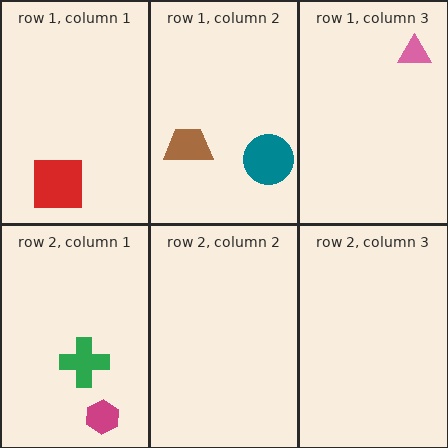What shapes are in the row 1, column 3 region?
The pink triangle.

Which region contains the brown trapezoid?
The row 1, column 2 region.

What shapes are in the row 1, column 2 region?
The brown trapezoid, the teal circle.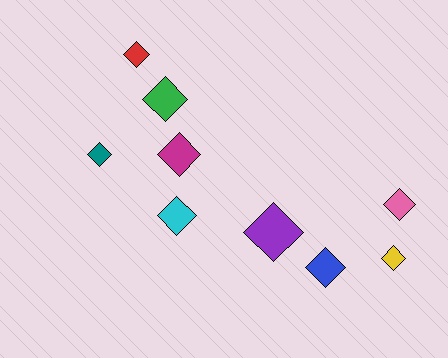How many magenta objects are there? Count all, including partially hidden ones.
There is 1 magenta object.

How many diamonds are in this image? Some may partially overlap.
There are 9 diamonds.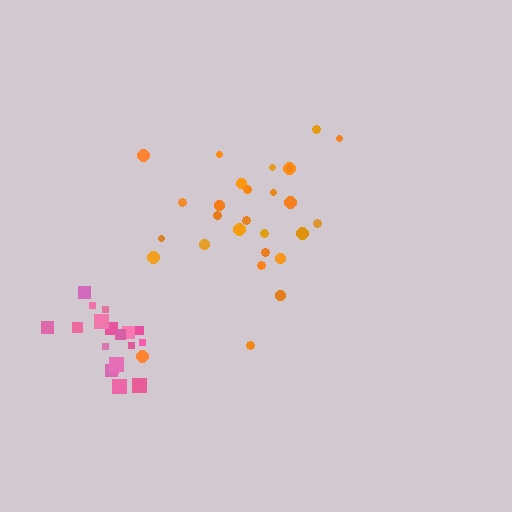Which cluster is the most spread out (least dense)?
Orange.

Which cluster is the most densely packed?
Pink.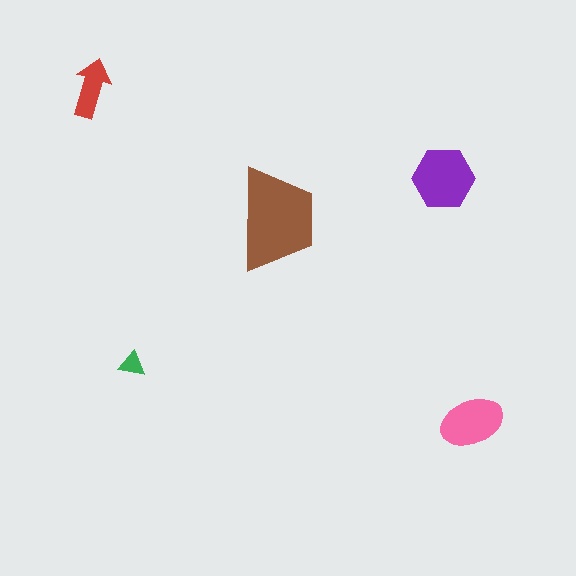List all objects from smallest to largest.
The green triangle, the red arrow, the pink ellipse, the purple hexagon, the brown trapezoid.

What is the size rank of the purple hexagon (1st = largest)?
2nd.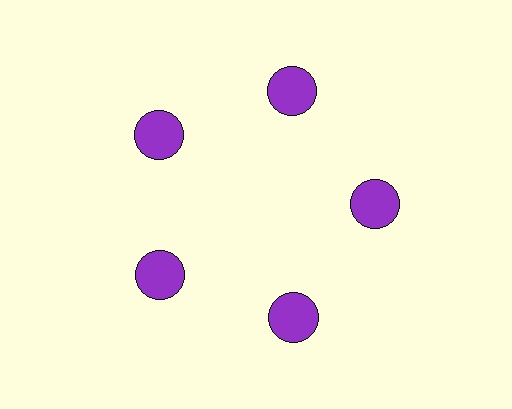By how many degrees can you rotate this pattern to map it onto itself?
The pattern maps onto itself every 72 degrees of rotation.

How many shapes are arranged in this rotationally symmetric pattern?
There are 5 shapes, arranged in 5 groups of 1.